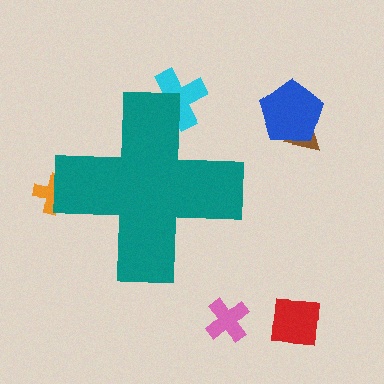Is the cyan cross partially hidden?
Yes, the cyan cross is partially hidden behind the teal cross.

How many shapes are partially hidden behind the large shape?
2 shapes are partially hidden.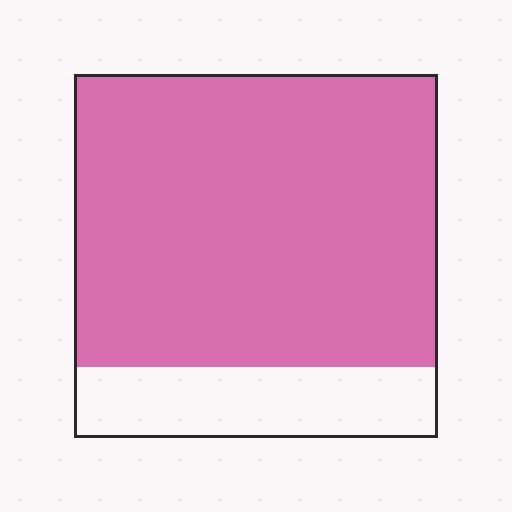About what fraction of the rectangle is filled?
About four fifths (4/5).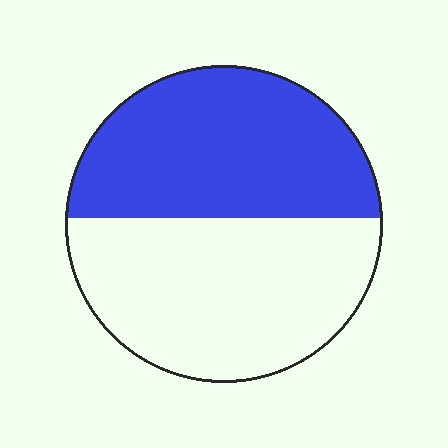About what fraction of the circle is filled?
About one half (1/2).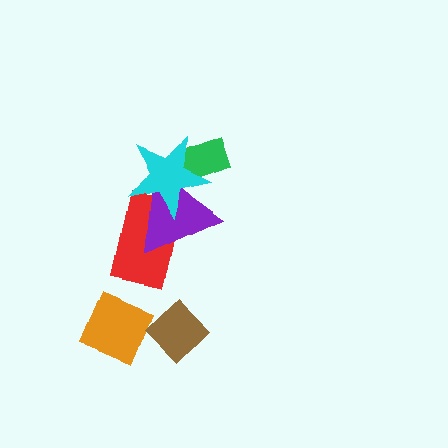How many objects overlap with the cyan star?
3 objects overlap with the cyan star.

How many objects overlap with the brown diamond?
1 object overlaps with the brown diamond.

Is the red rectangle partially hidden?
Yes, it is partially covered by another shape.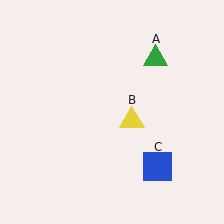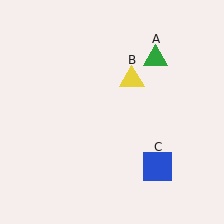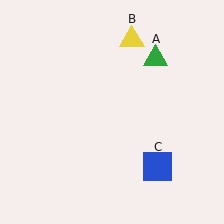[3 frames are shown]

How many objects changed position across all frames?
1 object changed position: yellow triangle (object B).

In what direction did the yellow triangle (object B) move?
The yellow triangle (object B) moved up.